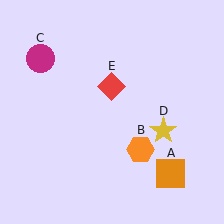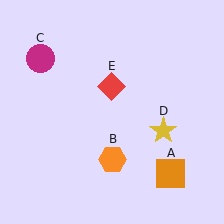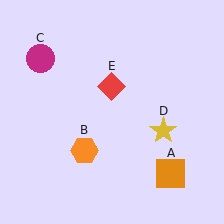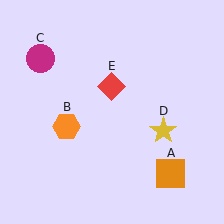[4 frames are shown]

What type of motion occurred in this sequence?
The orange hexagon (object B) rotated clockwise around the center of the scene.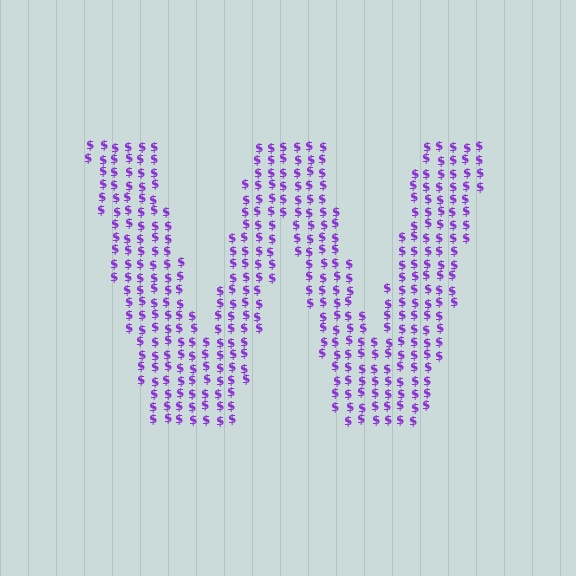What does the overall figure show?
The overall figure shows the letter W.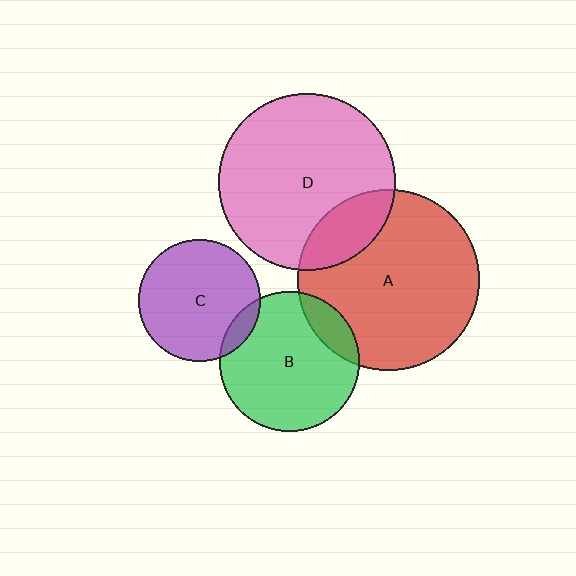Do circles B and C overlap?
Yes.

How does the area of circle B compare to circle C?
Approximately 1.3 times.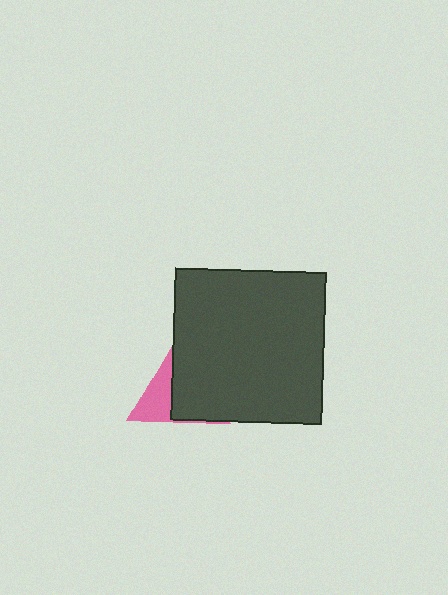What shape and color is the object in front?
The object in front is a dark gray square.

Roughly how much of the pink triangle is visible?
A small part of it is visible (roughly 37%).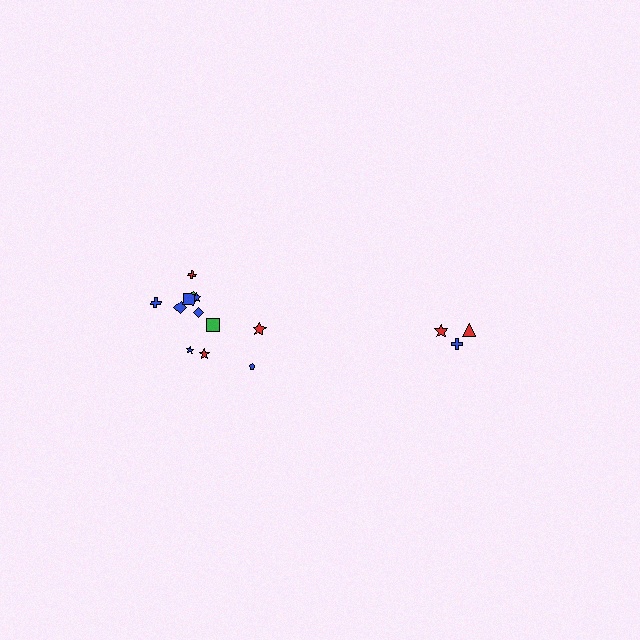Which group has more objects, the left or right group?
The left group.